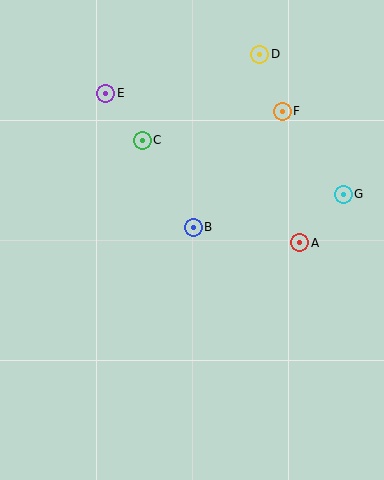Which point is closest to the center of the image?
Point B at (193, 227) is closest to the center.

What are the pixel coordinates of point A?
Point A is at (300, 243).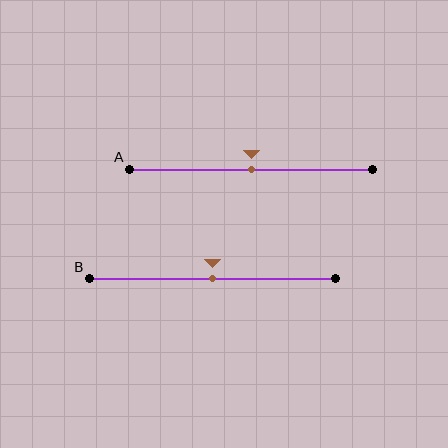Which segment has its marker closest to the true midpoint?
Segment A has its marker closest to the true midpoint.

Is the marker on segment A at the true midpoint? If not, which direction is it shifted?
Yes, the marker on segment A is at the true midpoint.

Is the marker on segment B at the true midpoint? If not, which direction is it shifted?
Yes, the marker on segment B is at the true midpoint.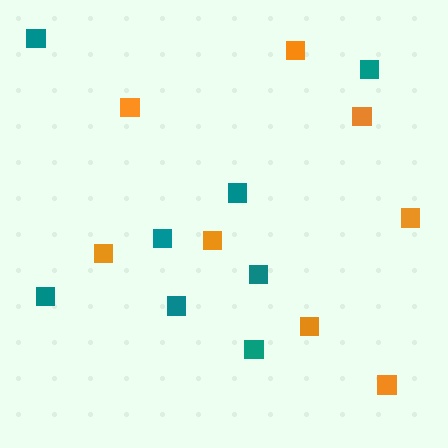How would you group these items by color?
There are 2 groups: one group of teal squares (8) and one group of orange squares (8).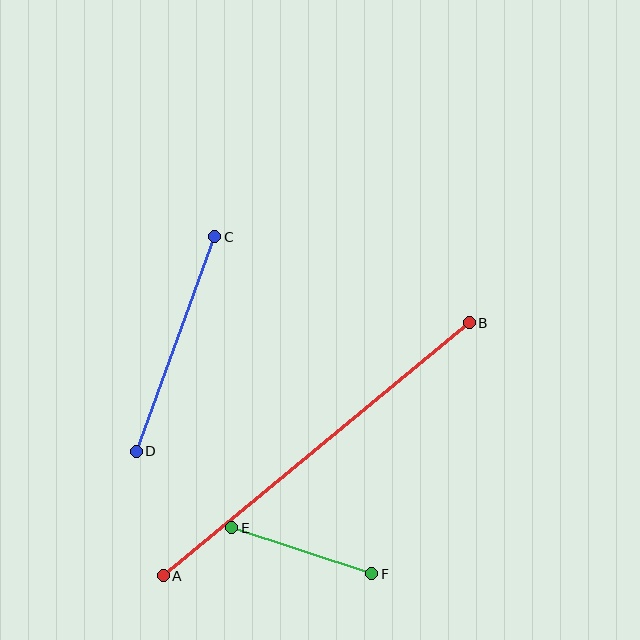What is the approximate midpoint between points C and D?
The midpoint is at approximately (175, 344) pixels.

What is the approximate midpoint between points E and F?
The midpoint is at approximately (302, 551) pixels.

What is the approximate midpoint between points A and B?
The midpoint is at approximately (316, 449) pixels.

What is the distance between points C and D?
The distance is approximately 228 pixels.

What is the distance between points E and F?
The distance is approximately 148 pixels.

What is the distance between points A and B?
The distance is approximately 397 pixels.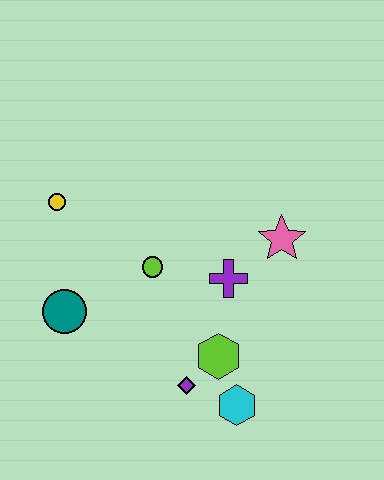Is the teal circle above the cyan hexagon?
Yes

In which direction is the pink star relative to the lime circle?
The pink star is to the right of the lime circle.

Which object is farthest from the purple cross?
The yellow circle is farthest from the purple cross.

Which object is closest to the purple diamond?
The lime hexagon is closest to the purple diamond.